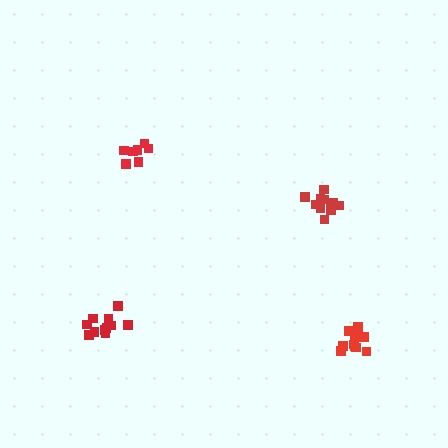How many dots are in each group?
Group 1: 11 dots, Group 2: 7 dots, Group 3: 12 dots, Group 4: 11 dots (41 total).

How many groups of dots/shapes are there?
There are 4 groups.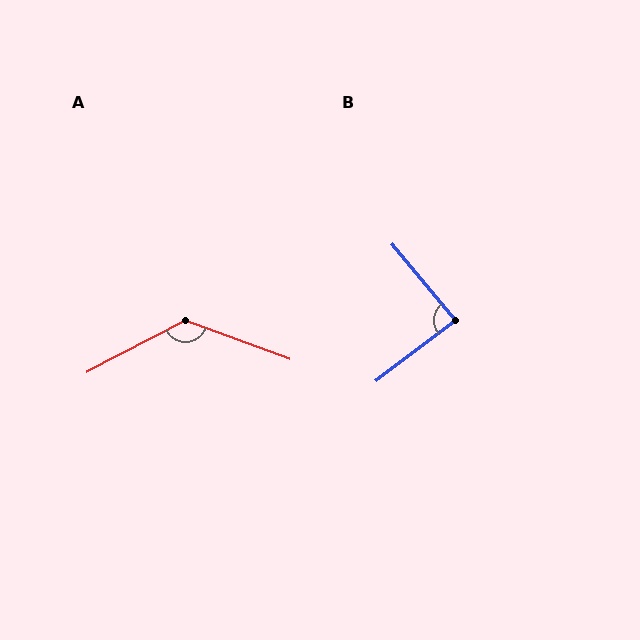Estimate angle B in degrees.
Approximately 87 degrees.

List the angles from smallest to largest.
B (87°), A (132°).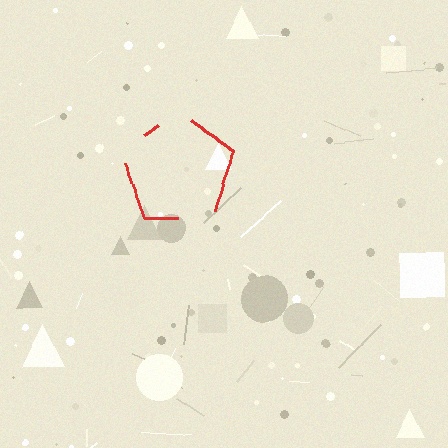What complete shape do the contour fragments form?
The contour fragments form a pentagon.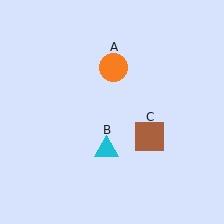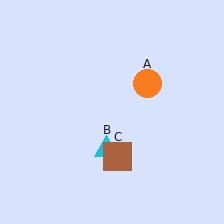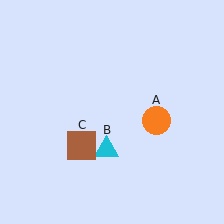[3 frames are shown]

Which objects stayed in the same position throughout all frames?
Cyan triangle (object B) remained stationary.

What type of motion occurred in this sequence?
The orange circle (object A), brown square (object C) rotated clockwise around the center of the scene.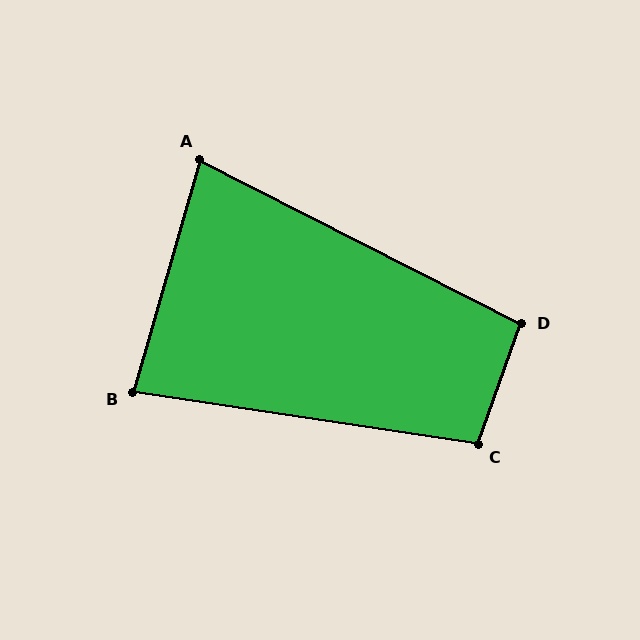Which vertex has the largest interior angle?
C, at approximately 101 degrees.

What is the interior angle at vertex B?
Approximately 83 degrees (acute).